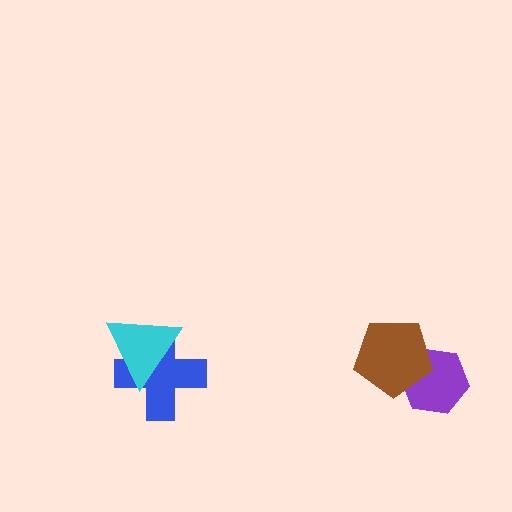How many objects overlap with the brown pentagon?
1 object overlaps with the brown pentagon.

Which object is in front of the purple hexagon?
The brown pentagon is in front of the purple hexagon.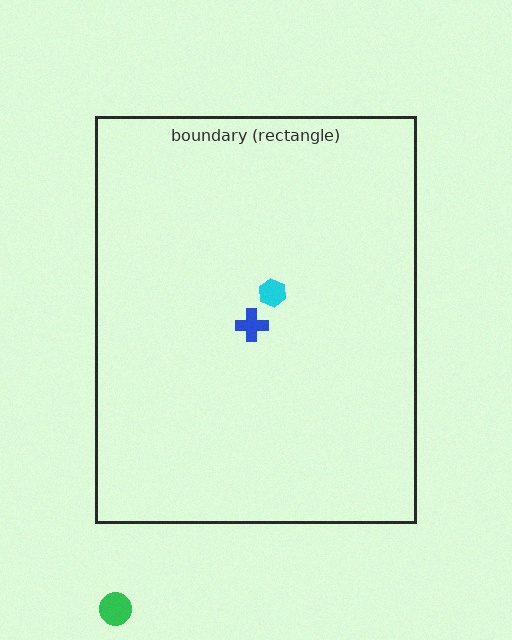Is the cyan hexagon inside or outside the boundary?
Inside.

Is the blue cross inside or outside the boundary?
Inside.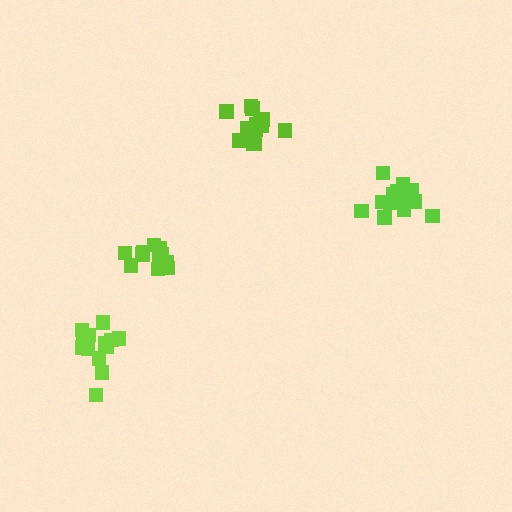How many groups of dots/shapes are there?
There are 4 groups.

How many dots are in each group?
Group 1: 15 dots, Group 2: 13 dots, Group 3: 15 dots, Group 4: 12 dots (55 total).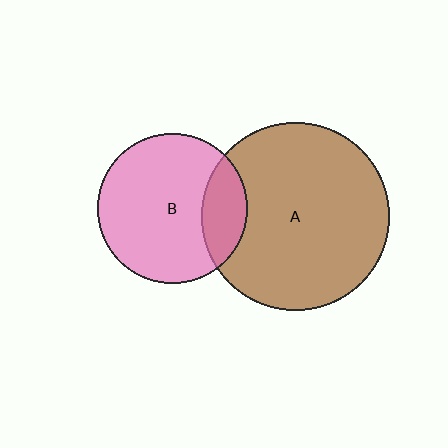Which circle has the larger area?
Circle A (brown).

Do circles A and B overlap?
Yes.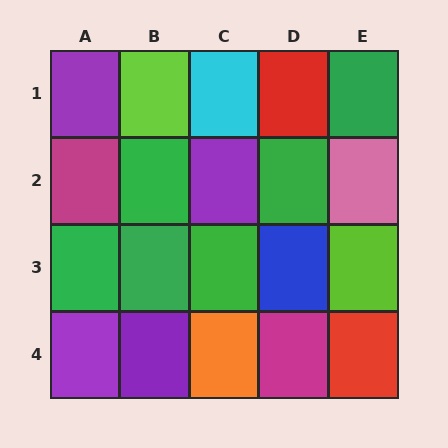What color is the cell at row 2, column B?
Green.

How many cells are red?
2 cells are red.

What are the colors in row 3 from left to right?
Green, green, green, blue, lime.